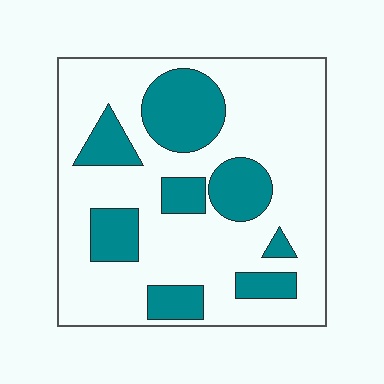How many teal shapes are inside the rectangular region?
8.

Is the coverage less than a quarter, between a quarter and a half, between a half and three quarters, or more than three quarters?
Between a quarter and a half.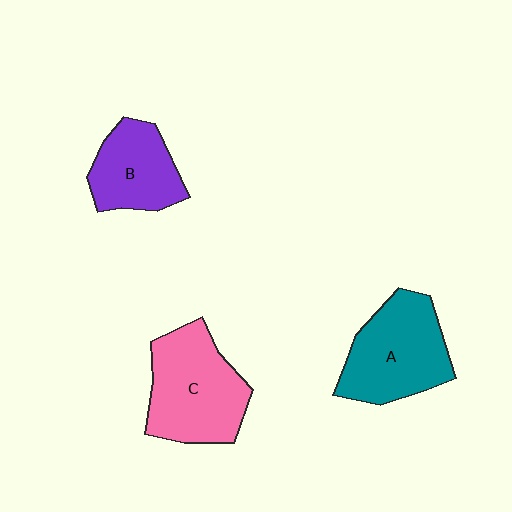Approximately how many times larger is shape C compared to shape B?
Approximately 1.4 times.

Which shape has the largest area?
Shape C (pink).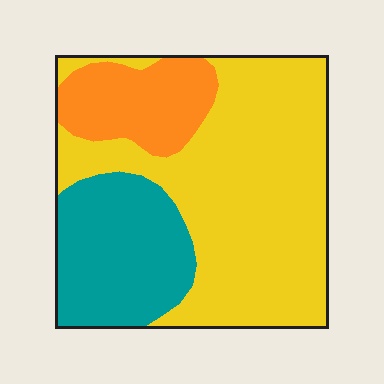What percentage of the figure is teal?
Teal takes up about one quarter (1/4) of the figure.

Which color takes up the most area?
Yellow, at roughly 60%.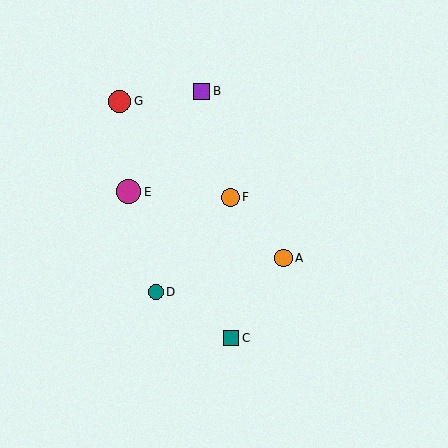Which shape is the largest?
The magenta circle (labeled E) is the largest.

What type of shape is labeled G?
Shape G is a red circle.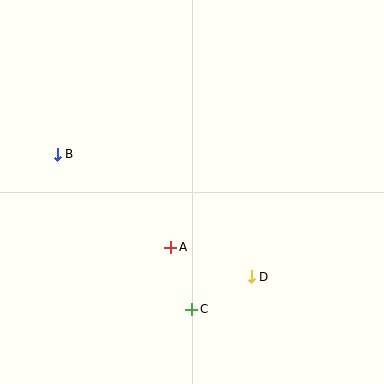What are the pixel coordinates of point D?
Point D is at (251, 277).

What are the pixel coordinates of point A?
Point A is at (171, 247).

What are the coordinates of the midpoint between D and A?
The midpoint between D and A is at (211, 262).